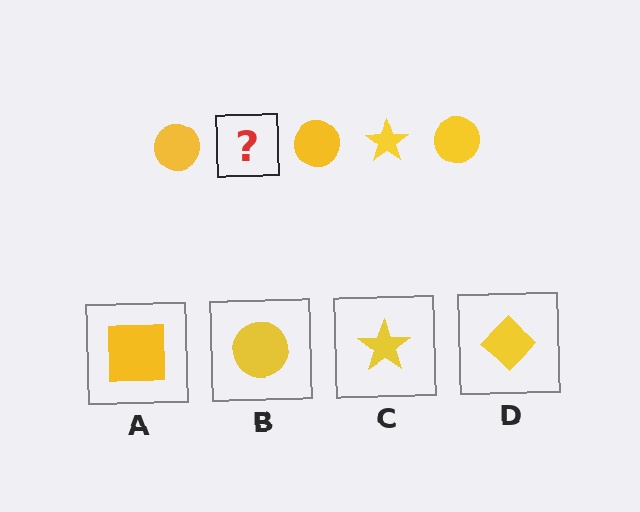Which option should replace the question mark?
Option C.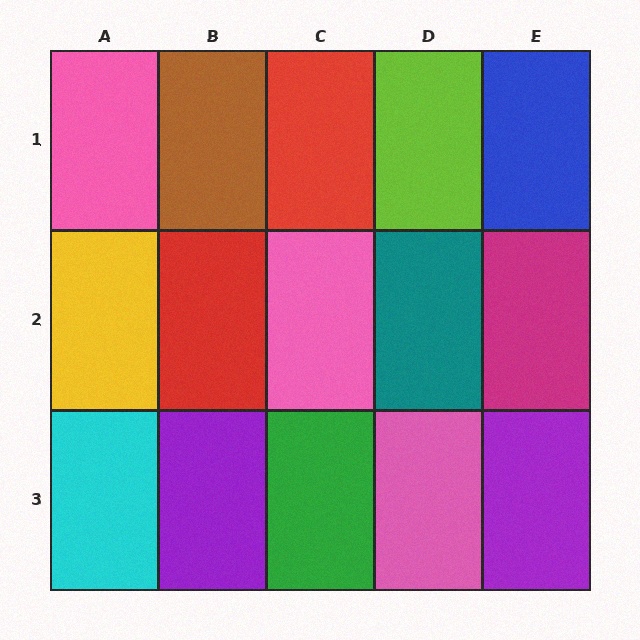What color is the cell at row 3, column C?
Green.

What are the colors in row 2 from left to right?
Yellow, red, pink, teal, magenta.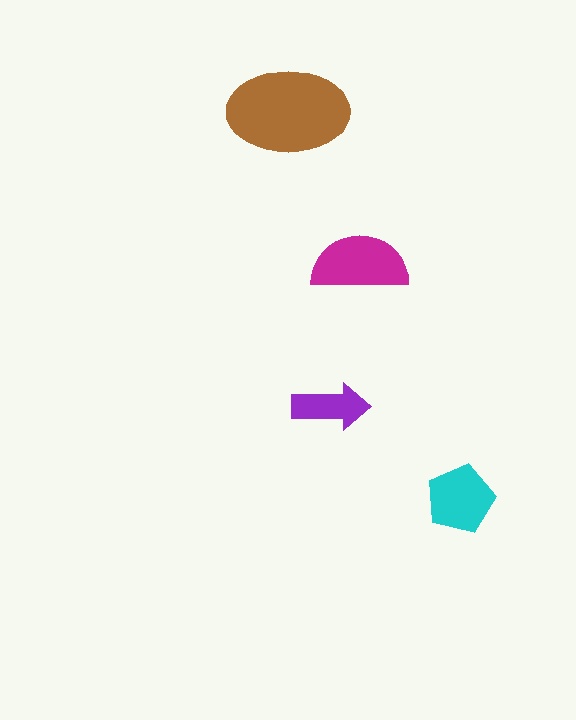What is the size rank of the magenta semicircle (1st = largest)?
2nd.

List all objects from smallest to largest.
The purple arrow, the cyan pentagon, the magenta semicircle, the brown ellipse.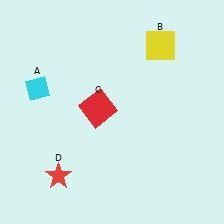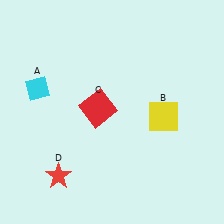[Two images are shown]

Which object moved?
The yellow square (B) moved down.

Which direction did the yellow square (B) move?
The yellow square (B) moved down.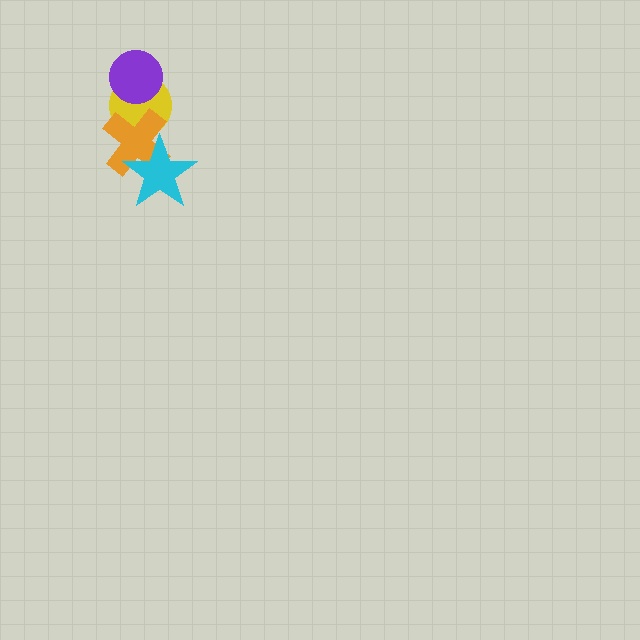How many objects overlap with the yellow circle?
2 objects overlap with the yellow circle.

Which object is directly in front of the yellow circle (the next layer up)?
The purple circle is directly in front of the yellow circle.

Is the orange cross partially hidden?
Yes, it is partially covered by another shape.